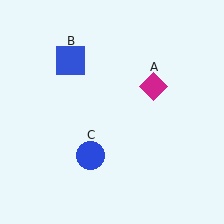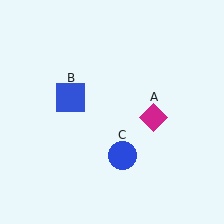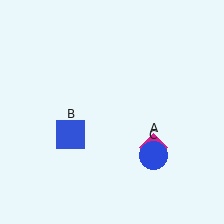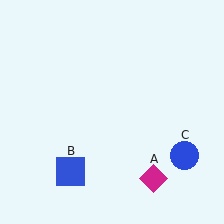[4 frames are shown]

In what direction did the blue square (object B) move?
The blue square (object B) moved down.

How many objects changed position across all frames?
3 objects changed position: magenta diamond (object A), blue square (object B), blue circle (object C).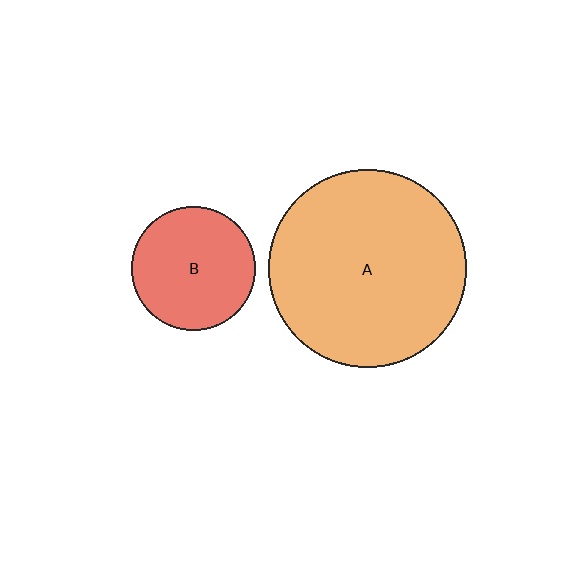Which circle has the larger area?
Circle A (orange).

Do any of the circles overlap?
No, none of the circles overlap.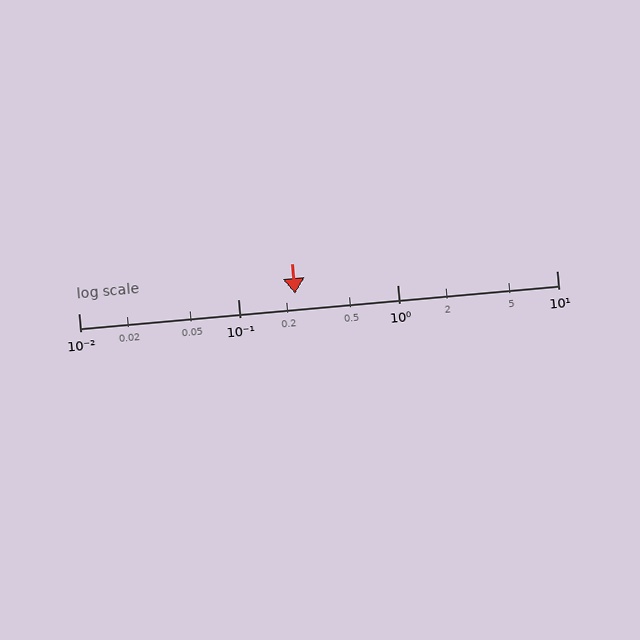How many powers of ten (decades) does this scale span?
The scale spans 3 decades, from 0.01 to 10.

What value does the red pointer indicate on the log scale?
The pointer indicates approximately 0.23.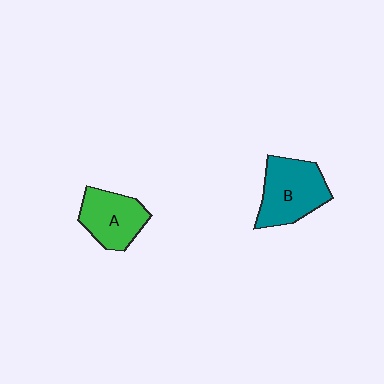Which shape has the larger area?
Shape B (teal).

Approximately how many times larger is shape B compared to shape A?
Approximately 1.2 times.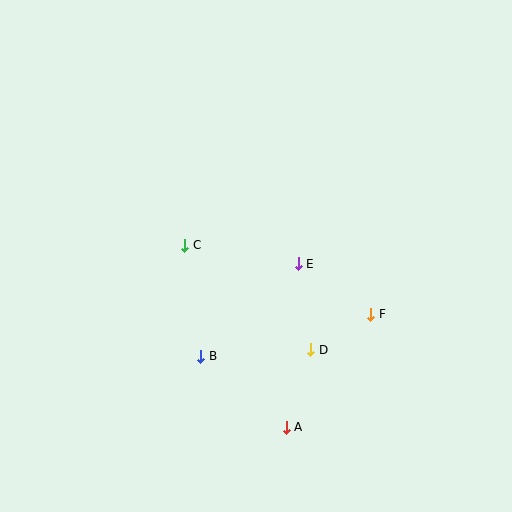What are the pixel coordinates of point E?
Point E is at (298, 264).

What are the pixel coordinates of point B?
Point B is at (201, 356).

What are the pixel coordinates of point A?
Point A is at (286, 427).